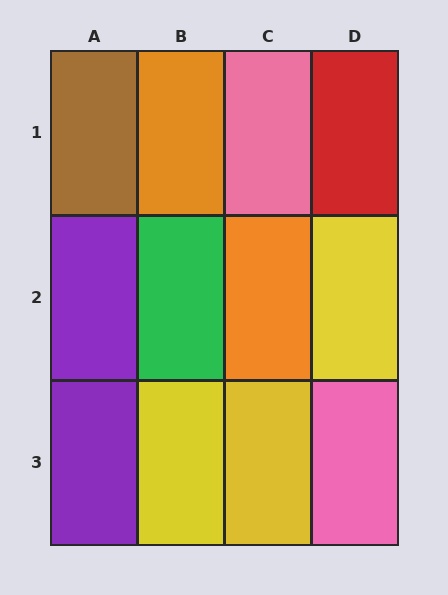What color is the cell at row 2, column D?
Yellow.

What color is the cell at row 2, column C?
Orange.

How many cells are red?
1 cell is red.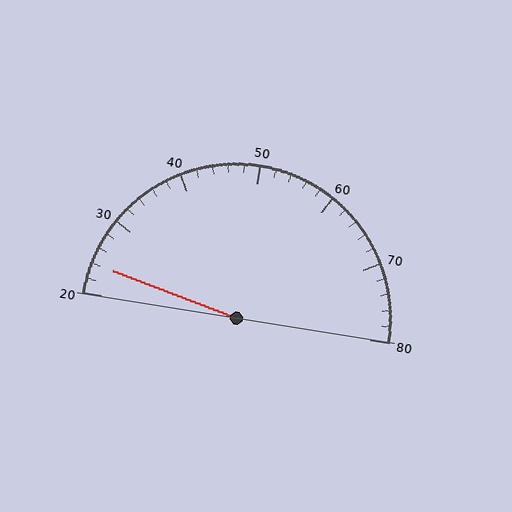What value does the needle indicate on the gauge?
The needle indicates approximately 24.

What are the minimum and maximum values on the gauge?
The gauge ranges from 20 to 80.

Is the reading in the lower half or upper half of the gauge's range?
The reading is in the lower half of the range (20 to 80).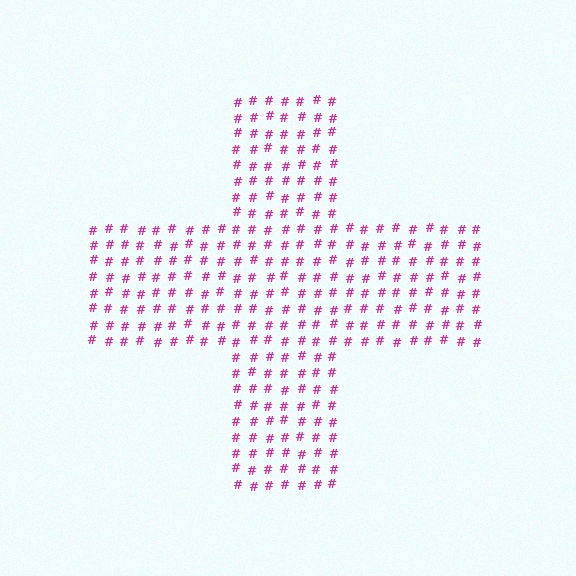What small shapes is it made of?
It is made of small hash symbols.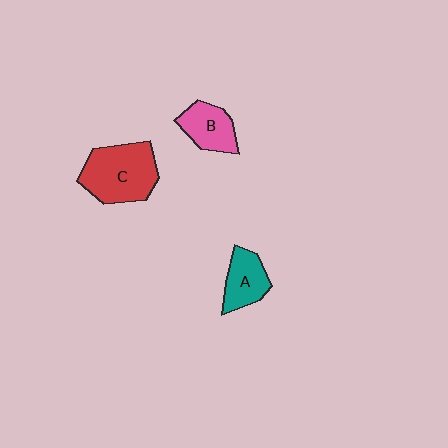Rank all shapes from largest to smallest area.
From largest to smallest: C (red), B (pink), A (teal).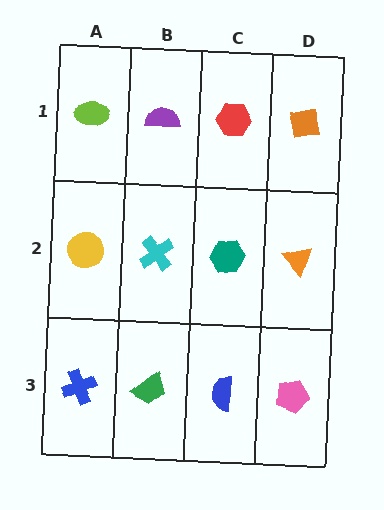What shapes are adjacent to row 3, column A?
A yellow circle (row 2, column A), a green trapezoid (row 3, column B).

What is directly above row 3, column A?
A yellow circle.